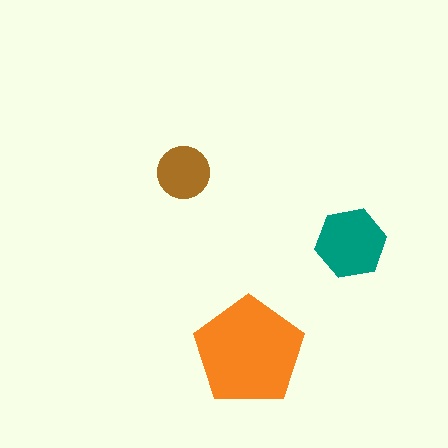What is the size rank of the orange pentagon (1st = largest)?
1st.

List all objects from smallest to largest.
The brown circle, the teal hexagon, the orange pentagon.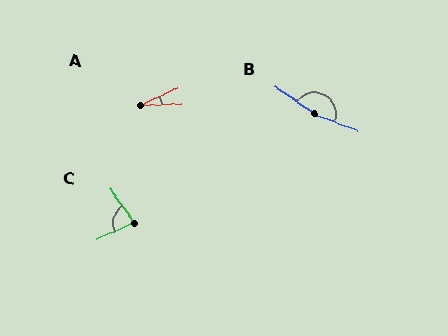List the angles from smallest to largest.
A (23°), C (78°), B (166°).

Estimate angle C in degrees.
Approximately 78 degrees.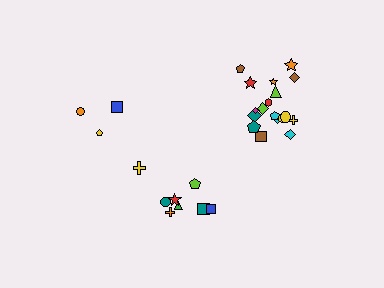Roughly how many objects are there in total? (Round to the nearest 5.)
Roughly 30 objects in total.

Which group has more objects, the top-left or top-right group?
The top-right group.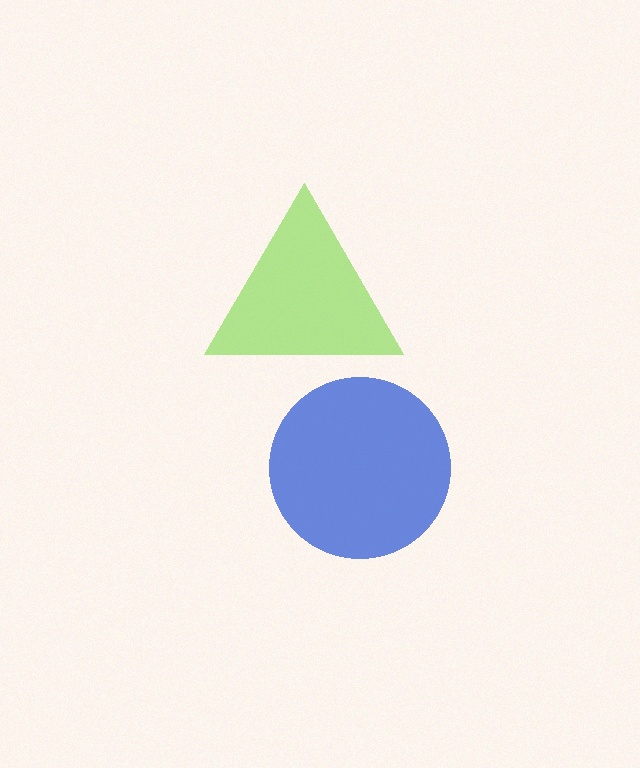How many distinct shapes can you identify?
There are 2 distinct shapes: a blue circle, a lime triangle.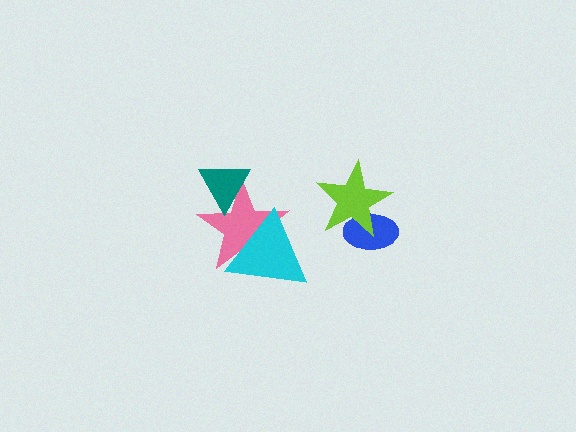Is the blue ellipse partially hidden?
Yes, it is partially covered by another shape.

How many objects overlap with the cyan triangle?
1 object overlaps with the cyan triangle.